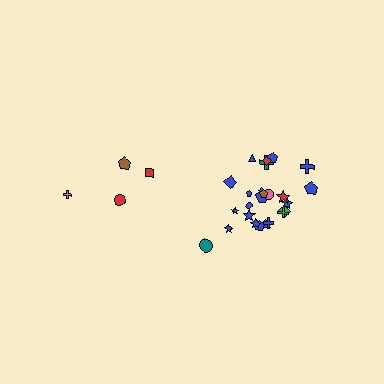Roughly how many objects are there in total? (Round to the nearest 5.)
Roughly 30 objects in total.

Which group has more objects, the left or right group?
The right group.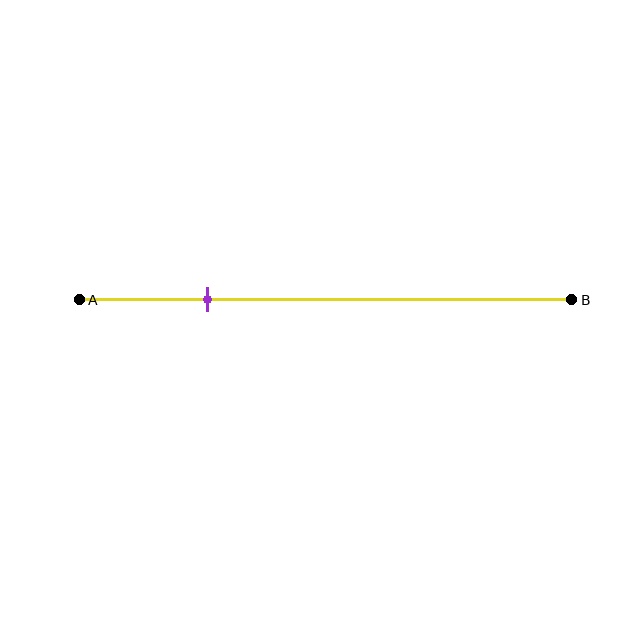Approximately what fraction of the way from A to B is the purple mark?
The purple mark is approximately 25% of the way from A to B.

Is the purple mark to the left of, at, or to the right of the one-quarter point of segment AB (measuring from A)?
The purple mark is approximately at the one-quarter point of segment AB.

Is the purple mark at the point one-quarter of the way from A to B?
Yes, the mark is approximately at the one-quarter point.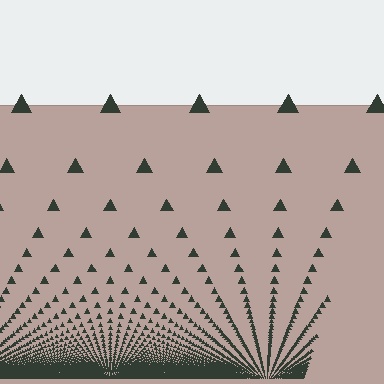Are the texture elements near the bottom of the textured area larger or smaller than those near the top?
Smaller. The gradient is inverted — elements near the bottom are smaller and denser.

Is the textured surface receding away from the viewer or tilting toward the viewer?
The surface appears to tilt toward the viewer. Texture elements get larger and sparser toward the top.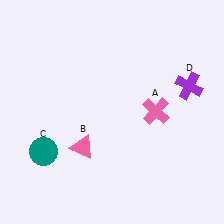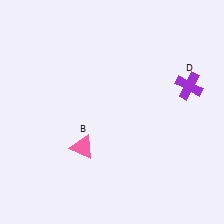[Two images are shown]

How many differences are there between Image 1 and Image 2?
There are 2 differences between the two images.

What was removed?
The teal circle (C), the pink cross (A) were removed in Image 2.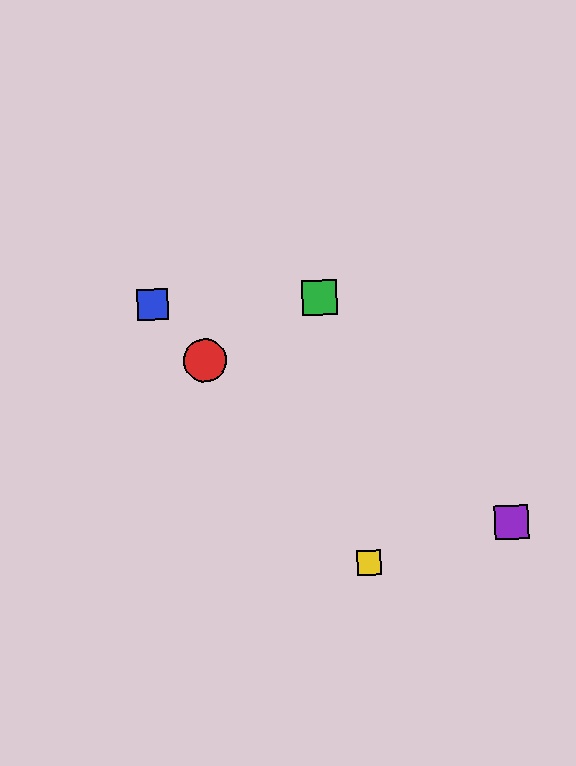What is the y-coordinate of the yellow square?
The yellow square is at y≈563.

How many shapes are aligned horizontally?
2 shapes (the blue square, the green square) are aligned horizontally.